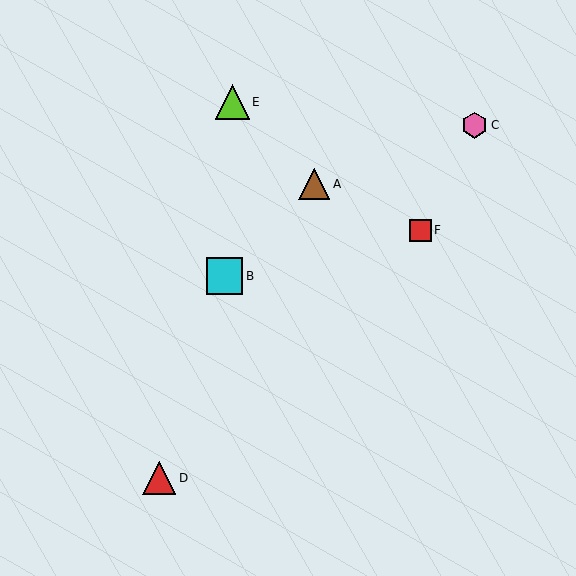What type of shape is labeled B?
Shape B is a cyan square.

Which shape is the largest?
The cyan square (labeled B) is the largest.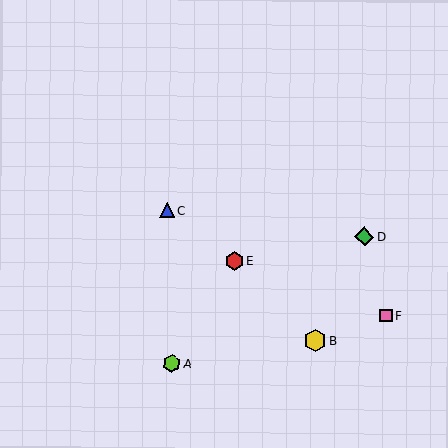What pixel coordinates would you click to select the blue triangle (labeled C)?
Click at (167, 210) to select the blue triangle C.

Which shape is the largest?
The yellow hexagon (labeled B) is the largest.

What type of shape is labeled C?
Shape C is a blue triangle.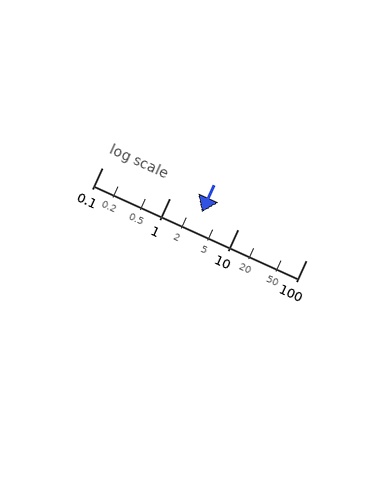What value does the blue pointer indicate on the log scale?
The pointer indicates approximately 2.9.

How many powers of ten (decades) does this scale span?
The scale spans 3 decades, from 0.1 to 100.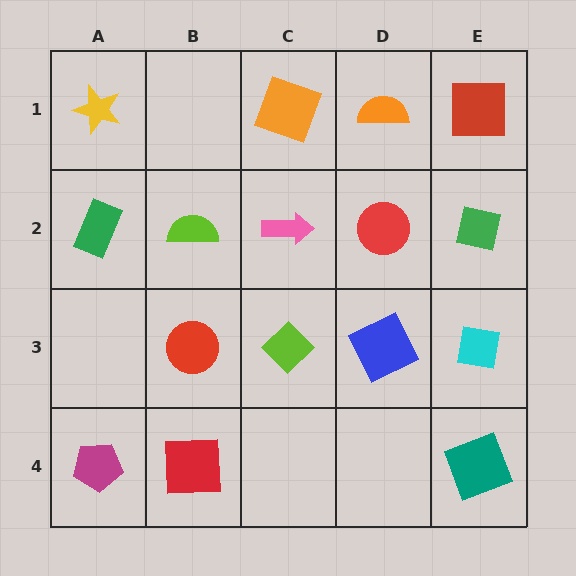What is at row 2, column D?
A red circle.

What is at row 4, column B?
A red square.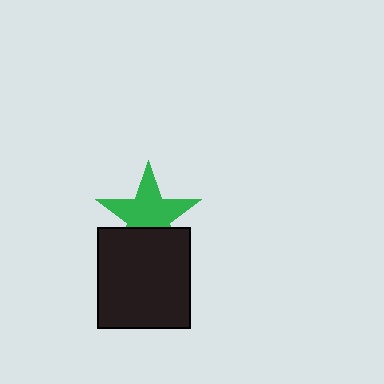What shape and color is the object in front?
The object in front is a black rectangle.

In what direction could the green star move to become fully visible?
The green star could move up. That would shift it out from behind the black rectangle entirely.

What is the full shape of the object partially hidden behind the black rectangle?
The partially hidden object is a green star.